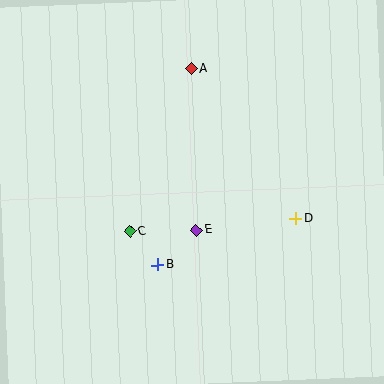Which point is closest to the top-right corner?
Point A is closest to the top-right corner.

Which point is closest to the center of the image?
Point E at (197, 230) is closest to the center.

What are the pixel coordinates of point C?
Point C is at (130, 231).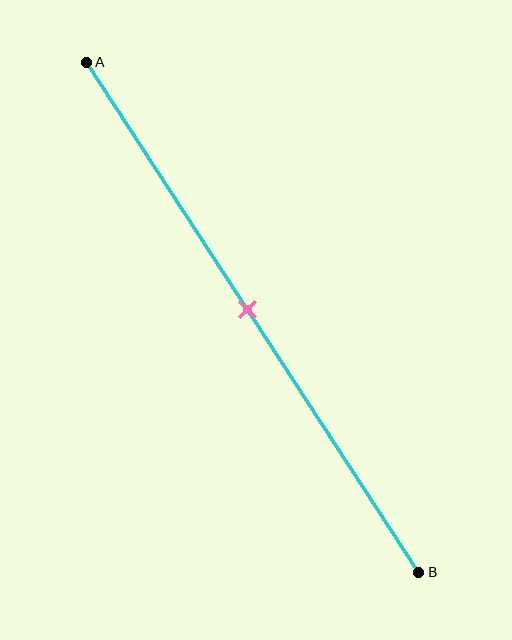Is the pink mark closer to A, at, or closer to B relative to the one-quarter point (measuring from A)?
The pink mark is closer to point B than the one-quarter point of segment AB.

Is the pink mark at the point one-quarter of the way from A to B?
No, the mark is at about 50% from A, not at the 25% one-quarter point.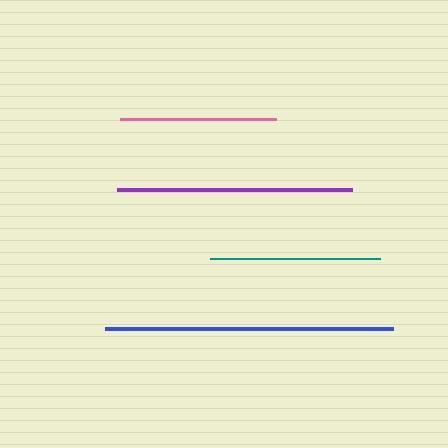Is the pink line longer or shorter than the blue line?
The blue line is longer than the pink line.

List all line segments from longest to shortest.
From longest to shortest: blue, purple, teal, pink.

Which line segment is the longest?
The blue line is the longest at approximately 288 pixels.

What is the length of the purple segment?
The purple segment is approximately 234 pixels long.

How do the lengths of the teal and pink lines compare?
The teal and pink lines are approximately the same length.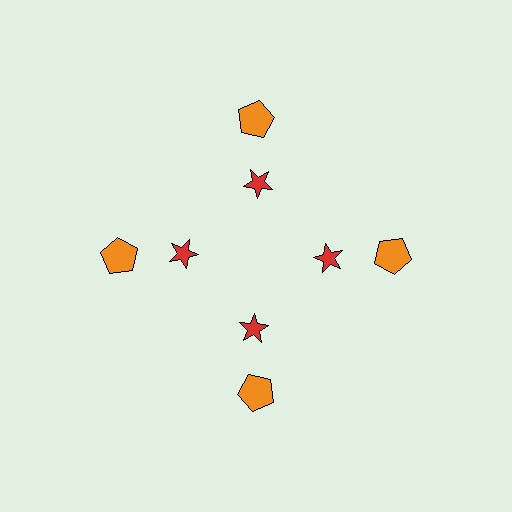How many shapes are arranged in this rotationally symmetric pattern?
There are 8 shapes, arranged in 4 groups of 2.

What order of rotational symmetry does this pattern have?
This pattern has 4-fold rotational symmetry.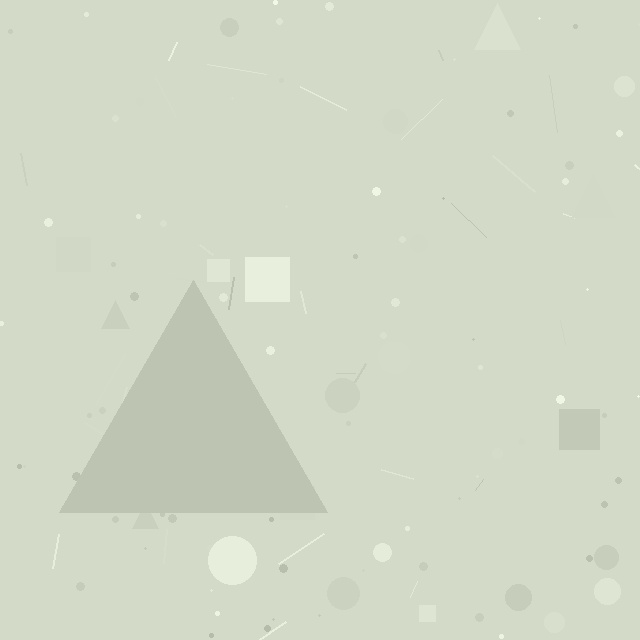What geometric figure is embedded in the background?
A triangle is embedded in the background.